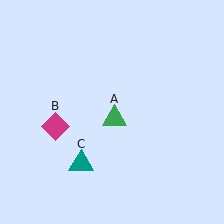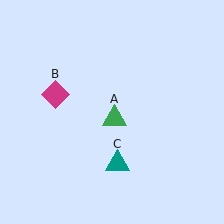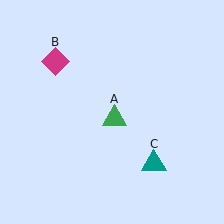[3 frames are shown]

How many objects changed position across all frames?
2 objects changed position: magenta diamond (object B), teal triangle (object C).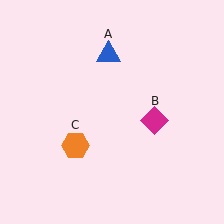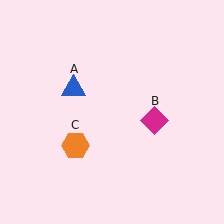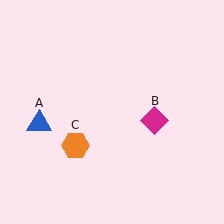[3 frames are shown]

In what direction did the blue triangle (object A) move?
The blue triangle (object A) moved down and to the left.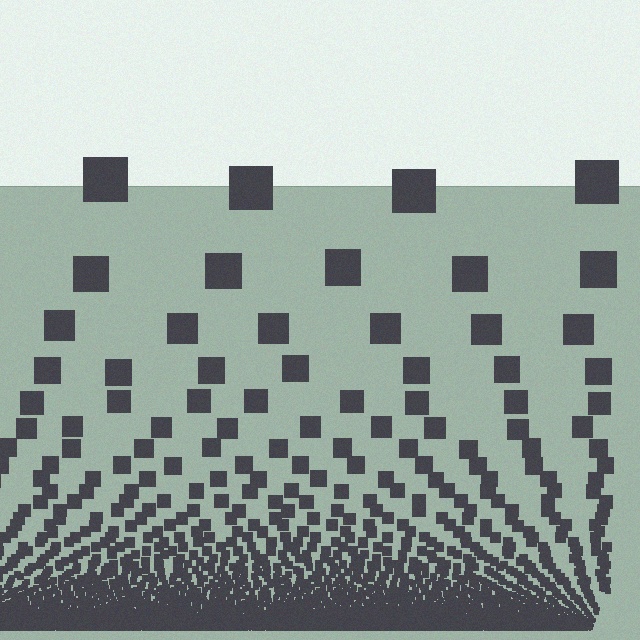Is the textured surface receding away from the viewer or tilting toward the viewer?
The surface appears to tilt toward the viewer. Texture elements get larger and sparser toward the top.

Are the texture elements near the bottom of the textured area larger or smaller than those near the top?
Smaller. The gradient is inverted — elements near the bottom are smaller and denser.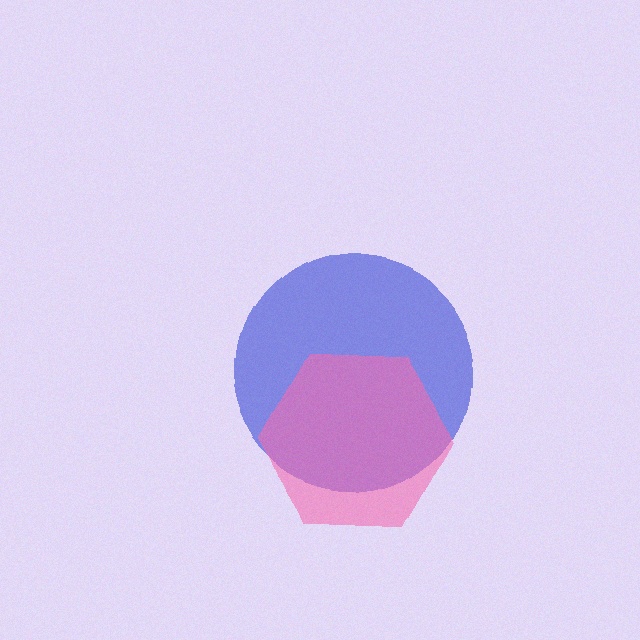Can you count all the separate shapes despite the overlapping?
Yes, there are 2 separate shapes.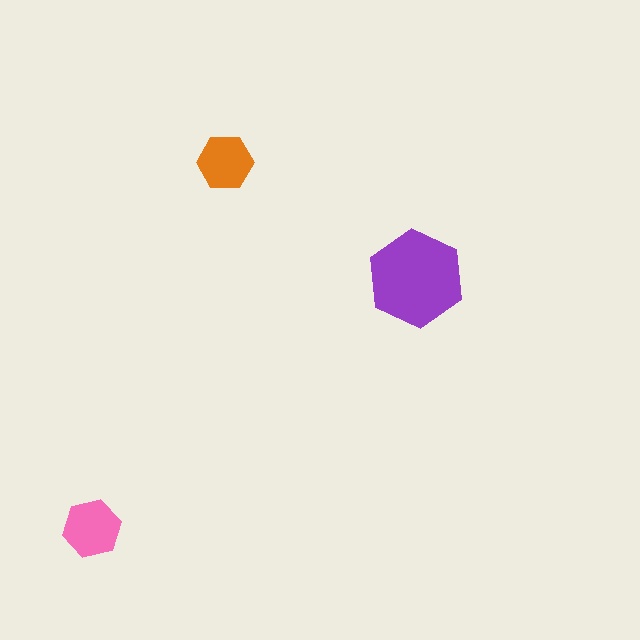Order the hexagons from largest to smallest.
the purple one, the pink one, the orange one.